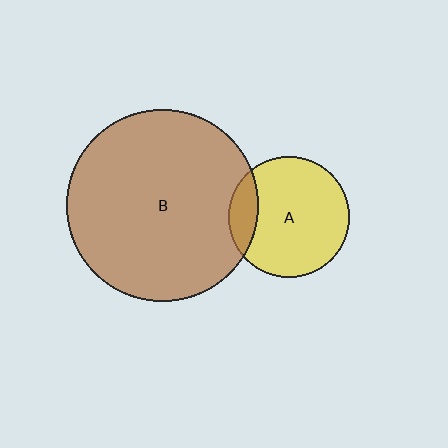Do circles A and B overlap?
Yes.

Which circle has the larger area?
Circle B (brown).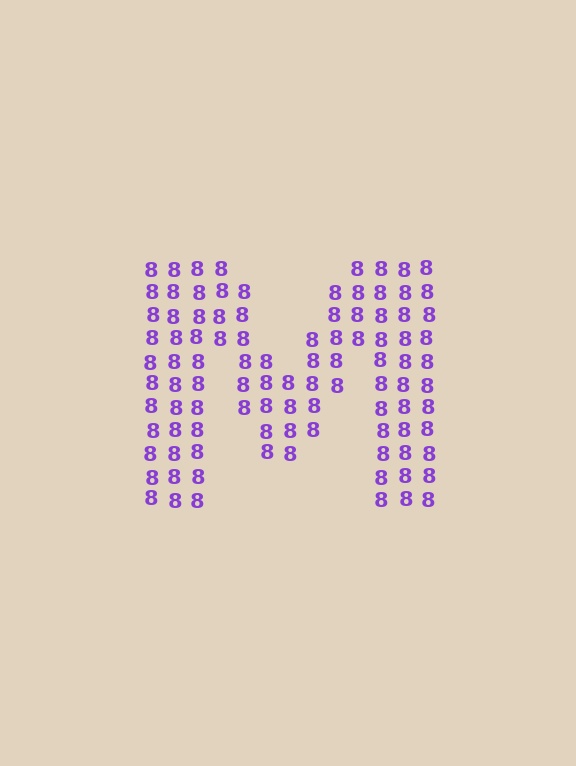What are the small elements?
The small elements are digit 8's.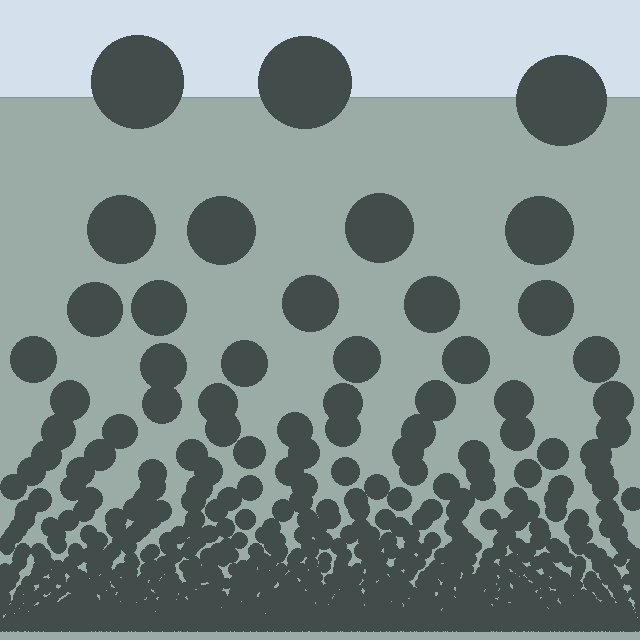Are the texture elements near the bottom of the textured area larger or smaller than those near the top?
Smaller. The gradient is inverted — elements near the bottom are smaller and denser.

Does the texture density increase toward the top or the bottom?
Density increases toward the bottom.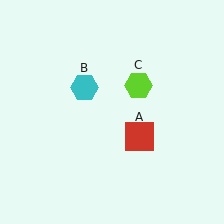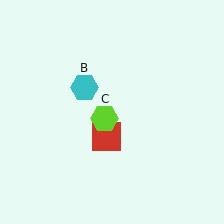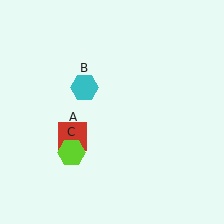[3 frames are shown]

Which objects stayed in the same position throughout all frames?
Cyan hexagon (object B) remained stationary.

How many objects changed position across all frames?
2 objects changed position: red square (object A), lime hexagon (object C).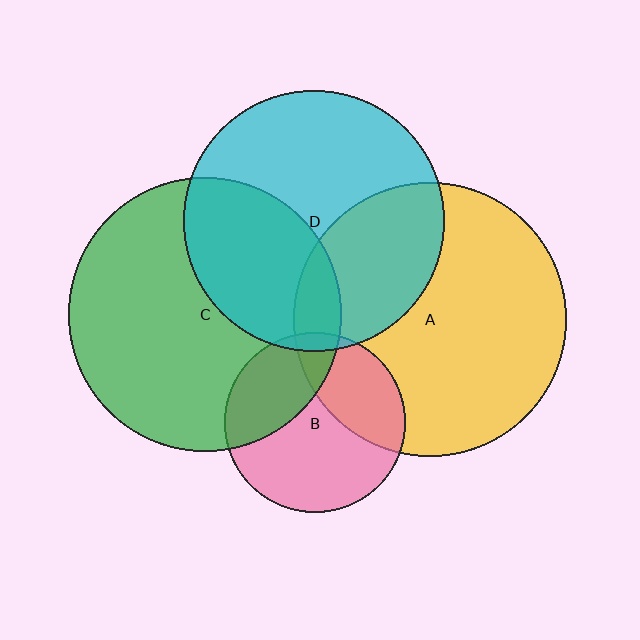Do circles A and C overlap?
Yes.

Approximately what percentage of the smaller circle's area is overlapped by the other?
Approximately 10%.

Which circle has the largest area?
Circle A (yellow).